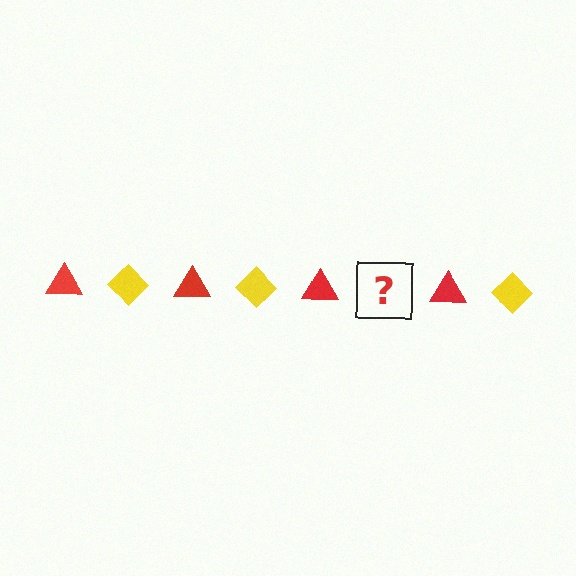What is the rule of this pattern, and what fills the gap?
The rule is that the pattern alternates between red triangle and yellow diamond. The gap should be filled with a yellow diamond.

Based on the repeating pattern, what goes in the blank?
The blank should be a yellow diamond.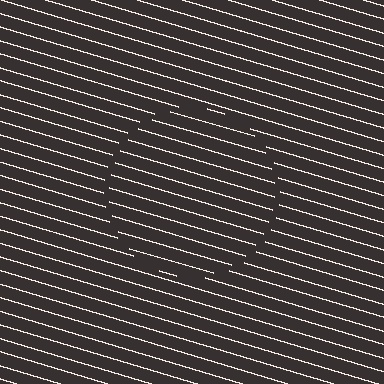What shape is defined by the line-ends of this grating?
An illusory circle. The interior of the shape contains the same grating, shifted by half a period — the contour is defined by the phase discontinuity where line-ends from the inner and outer gratings abut.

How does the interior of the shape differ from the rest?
The interior of the shape contains the same grating, shifted by half a period — the contour is defined by the phase discontinuity where line-ends from the inner and outer gratings abut.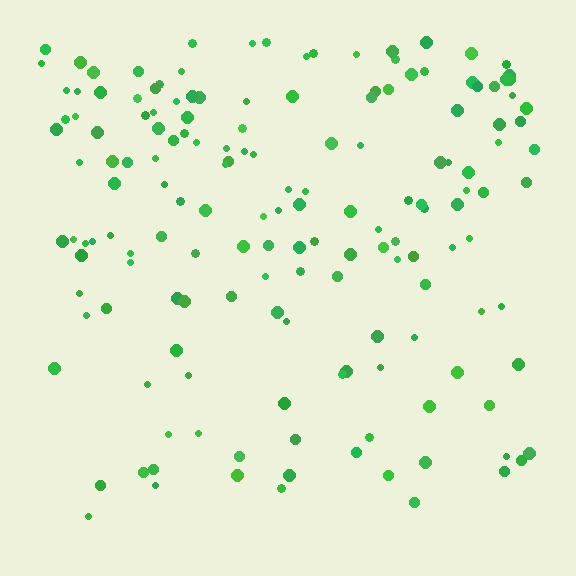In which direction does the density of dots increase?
From bottom to top, with the top side densest.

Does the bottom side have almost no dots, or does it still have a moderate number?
Still a moderate number, just noticeably fewer than the top.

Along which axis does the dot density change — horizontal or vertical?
Vertical.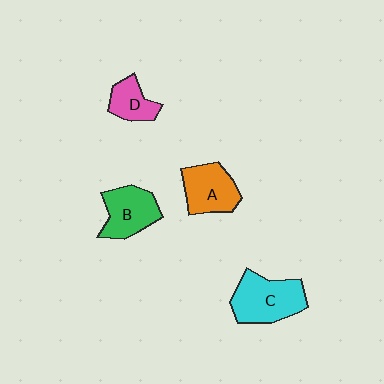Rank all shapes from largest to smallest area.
From largest to smallest: C (cyan), B (green), A (orange), D (pink).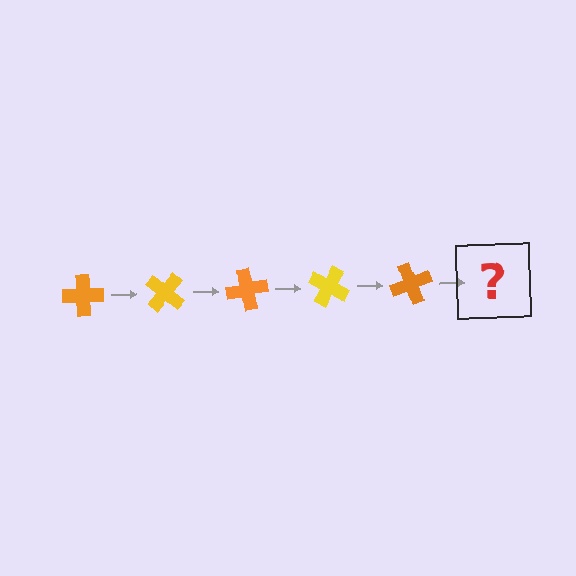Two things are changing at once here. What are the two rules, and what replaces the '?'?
The two rules are that it rotates 40 degrees each step and the color cycles through orange and yellow. The '?' should be a yellow cross, rotated 200 degrees from the start.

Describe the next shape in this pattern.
It should be a yellow cross, rotated 200 degrees from the start.